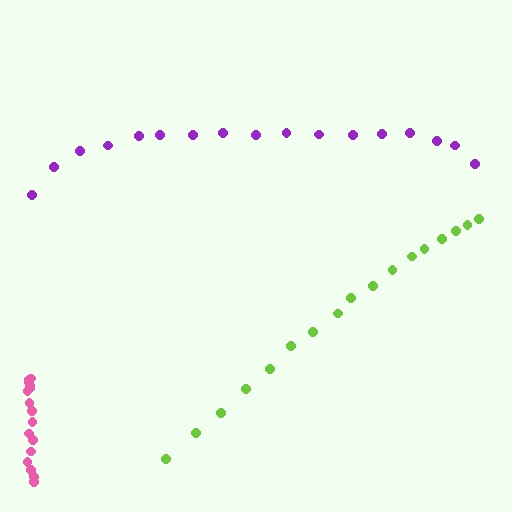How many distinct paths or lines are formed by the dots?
There are 3 distinct paths.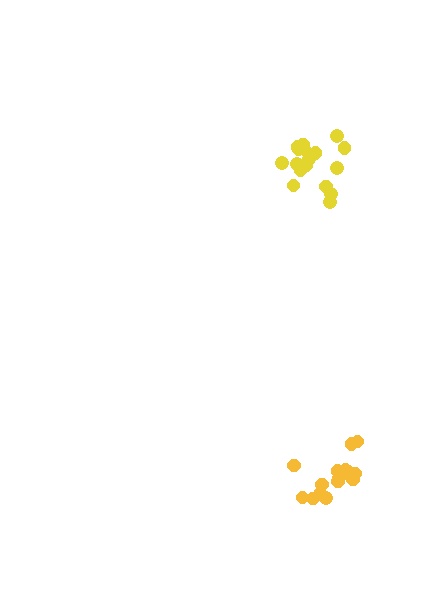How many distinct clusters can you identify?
There are 2 distinct clusters.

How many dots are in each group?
Group 1: 18 dots, Group 2: 15 dots (33 total).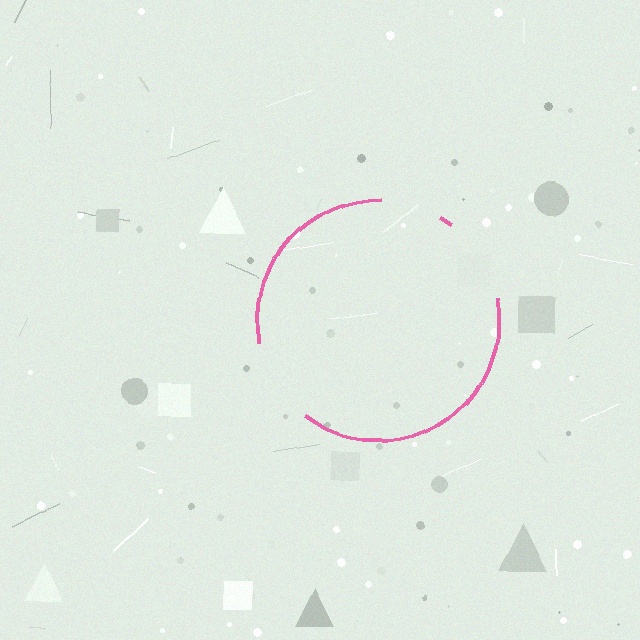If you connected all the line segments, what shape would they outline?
They would outline a circle.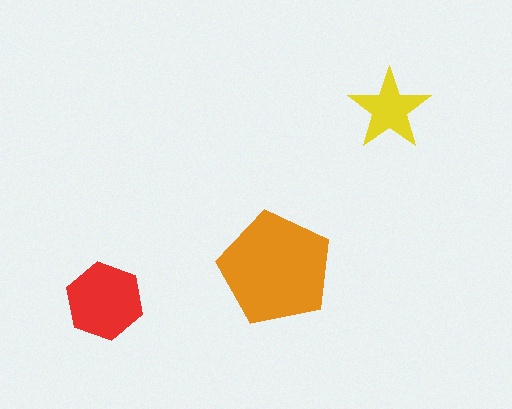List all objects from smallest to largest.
The yellow star, the red hexagon, the orange pentagon.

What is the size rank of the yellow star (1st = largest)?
3rd.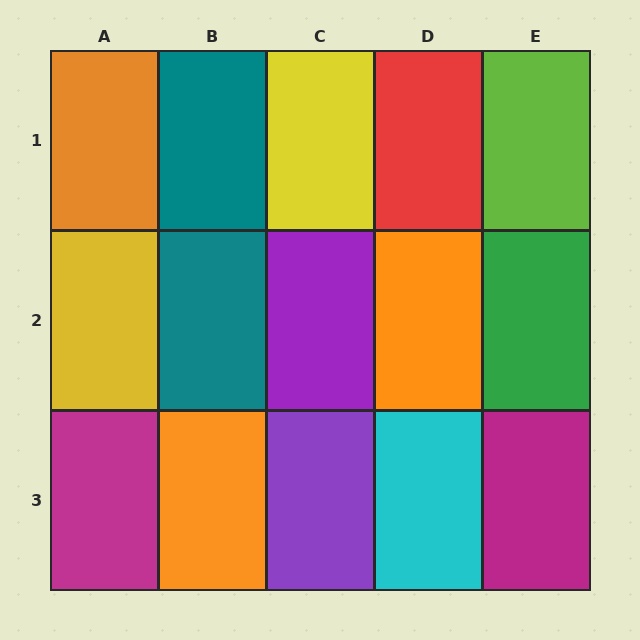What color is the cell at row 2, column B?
Teal.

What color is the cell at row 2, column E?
Green.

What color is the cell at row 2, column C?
Purple.